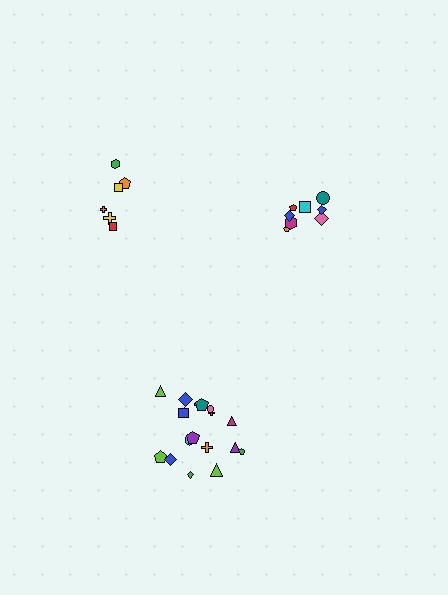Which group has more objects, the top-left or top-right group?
The top-right group.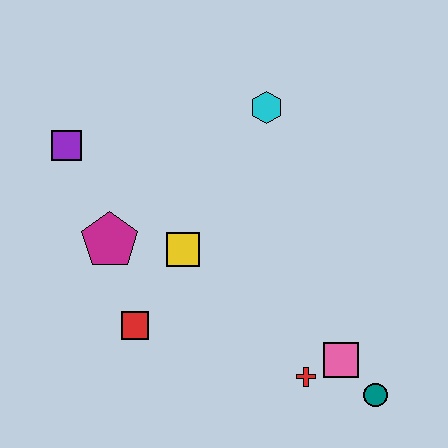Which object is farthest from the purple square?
The teal circle is farthest from the purple square.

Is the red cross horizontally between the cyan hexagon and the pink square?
Yes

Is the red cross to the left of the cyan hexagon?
No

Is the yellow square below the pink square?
No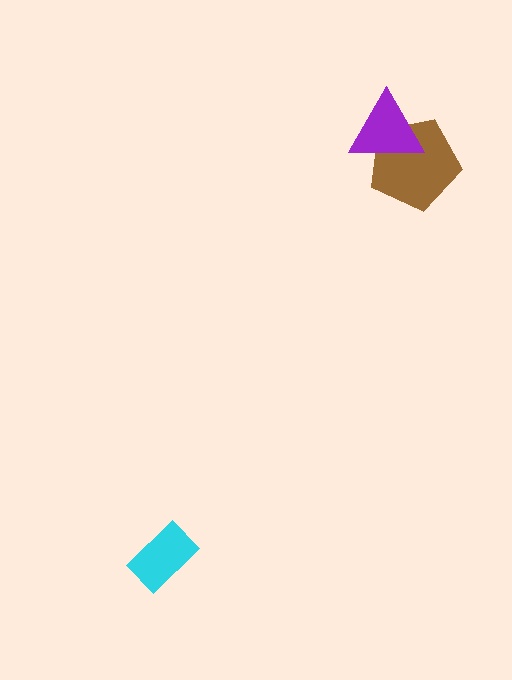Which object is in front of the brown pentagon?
The purple triangle is in front of the brown pentagon.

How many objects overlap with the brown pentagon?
1 object overlaps with the brown pentagon.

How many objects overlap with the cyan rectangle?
0 objects overlap with the cyan rectangle.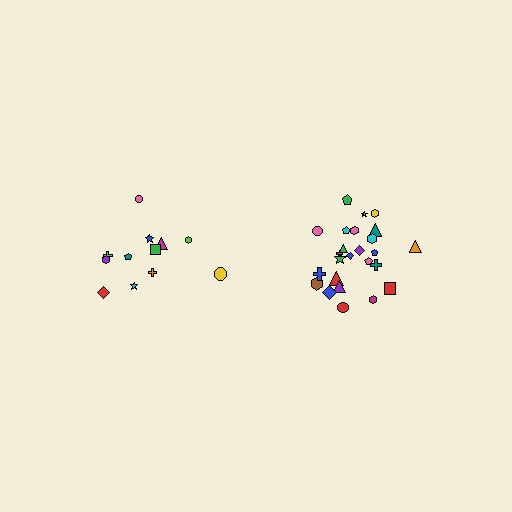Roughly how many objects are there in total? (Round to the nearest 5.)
Roughly 35 objects in total.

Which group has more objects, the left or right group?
The right group.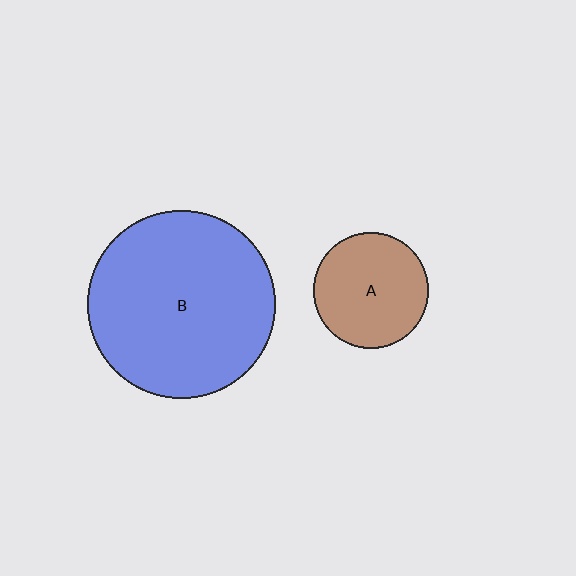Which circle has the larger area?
Circle B (blue).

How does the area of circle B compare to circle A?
Approximately 2.6 times.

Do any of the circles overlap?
No, none of the circles overlap.